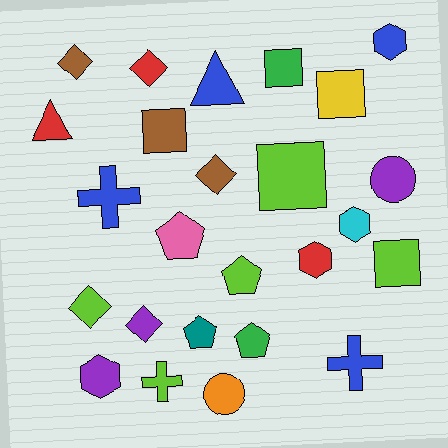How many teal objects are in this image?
There is 1 teal object.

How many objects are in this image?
There are 25 objects.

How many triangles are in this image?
There are 2 triangles.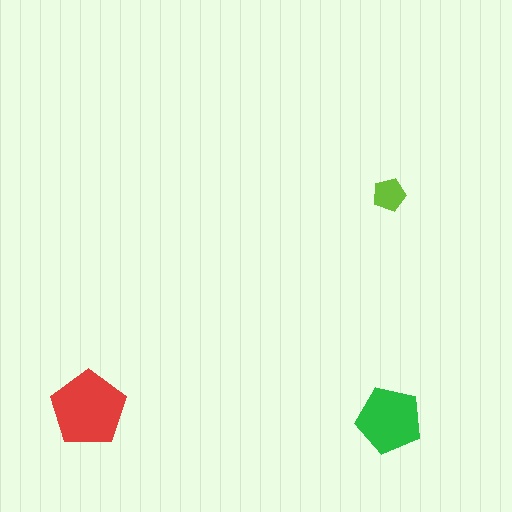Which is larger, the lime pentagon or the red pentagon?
The red one.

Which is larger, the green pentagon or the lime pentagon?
The green one.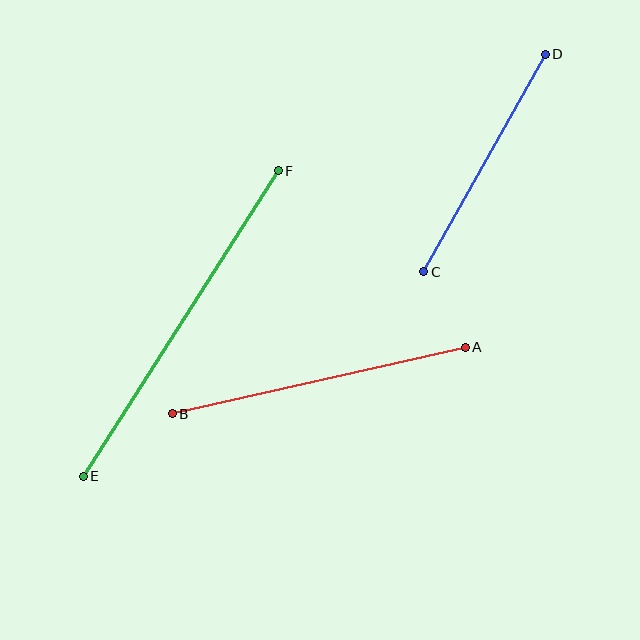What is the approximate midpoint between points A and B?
The midpoint is at approximately (319, 380) pixels.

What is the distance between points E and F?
The distance is approximately 362 pixels.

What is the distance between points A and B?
The distance is approximately 300 pixels.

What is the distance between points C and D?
The distance is approximately 249 pixels.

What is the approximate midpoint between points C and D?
The midpoint is at approximately (484, 163) pixels.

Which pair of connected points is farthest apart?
Points E and F are farthest apart.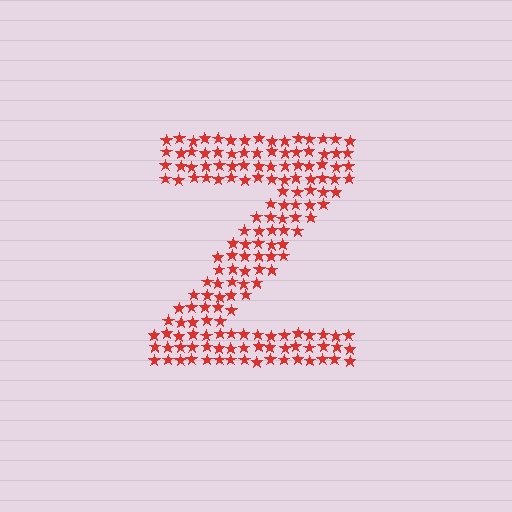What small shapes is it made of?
It is made of small stars.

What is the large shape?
The large shape is the letter Z.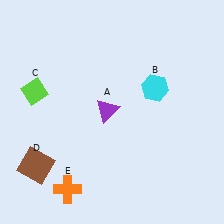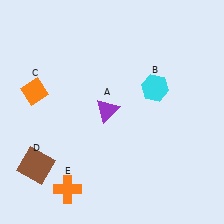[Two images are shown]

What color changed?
The diamond (C) changed from lime in Image 1 to orange in Image 2.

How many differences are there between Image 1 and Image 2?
There is 1 difference between the two images.